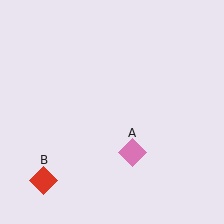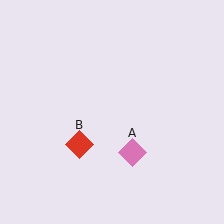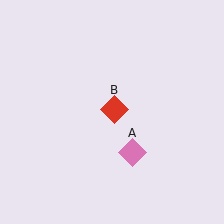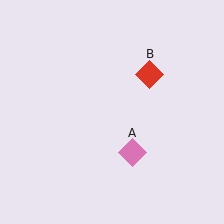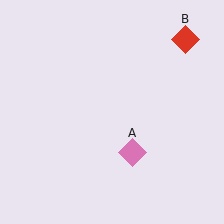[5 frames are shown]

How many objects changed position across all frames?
1 object changed position: red diamond (object B).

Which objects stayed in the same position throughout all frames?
Pink diamond (object A) remained stationary.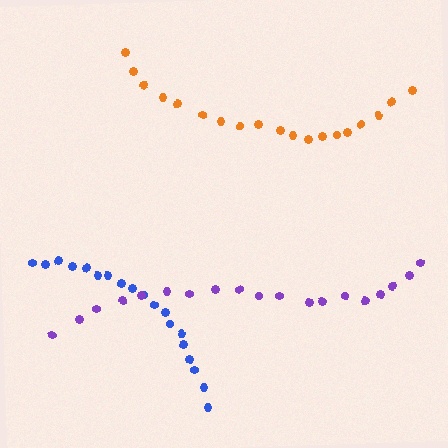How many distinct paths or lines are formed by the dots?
There are 3 distinct paths.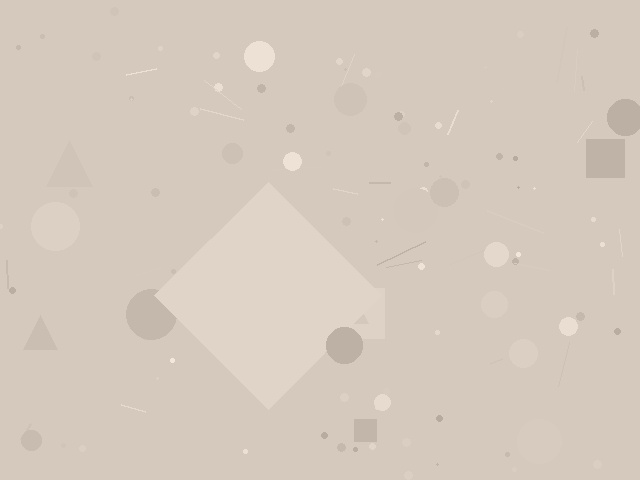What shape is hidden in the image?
A diamond is hidden in the image.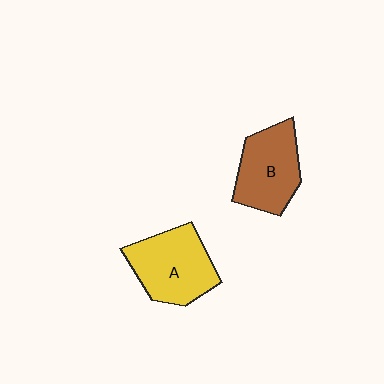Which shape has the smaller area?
Shape B (brown).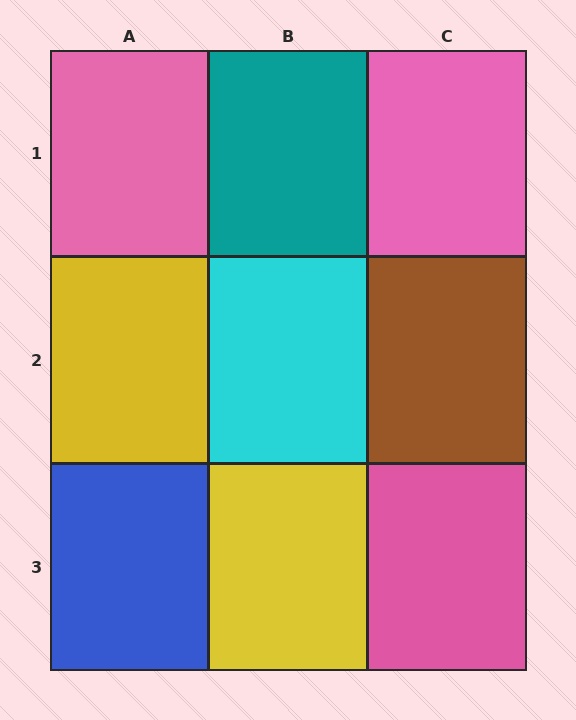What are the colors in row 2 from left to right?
Yellow, cyan, brown.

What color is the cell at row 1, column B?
Teal.